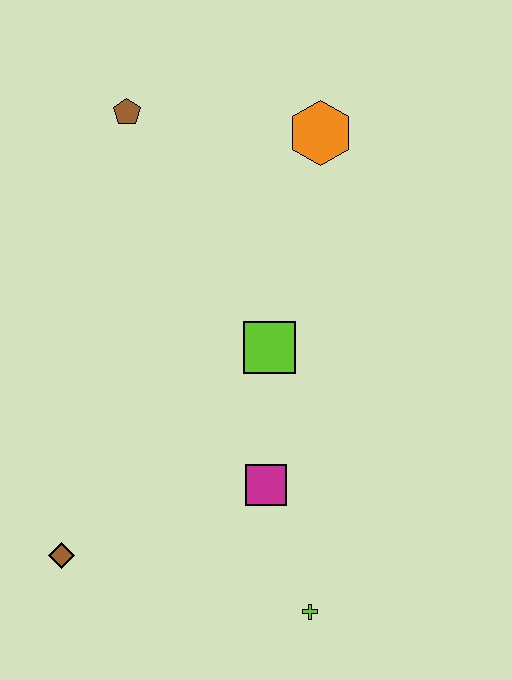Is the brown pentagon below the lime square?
No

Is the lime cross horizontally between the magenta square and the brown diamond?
No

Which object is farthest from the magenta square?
The brown pentagon is farthest from the magenta square.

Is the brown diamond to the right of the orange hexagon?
No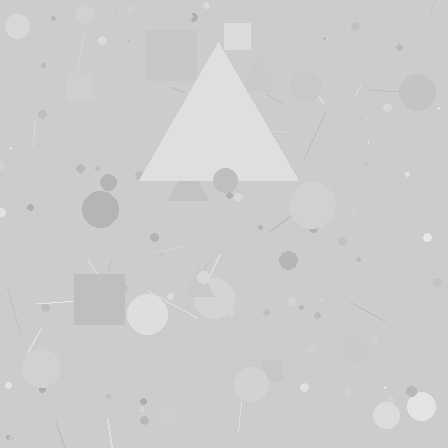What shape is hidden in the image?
A triangle is hidden in the image.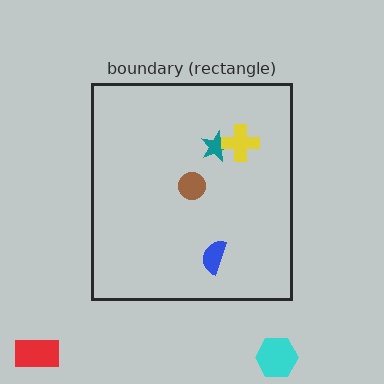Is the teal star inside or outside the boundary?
Inside.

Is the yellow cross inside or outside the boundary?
Inside.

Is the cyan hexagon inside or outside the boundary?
Outside.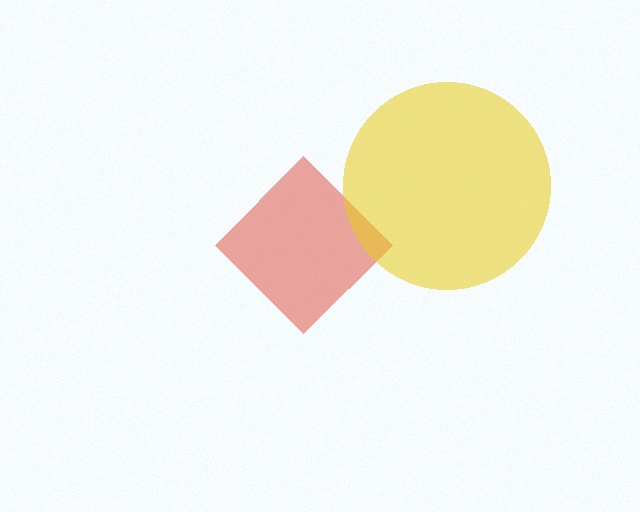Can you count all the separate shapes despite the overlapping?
Yes, there are 2 separate shapes.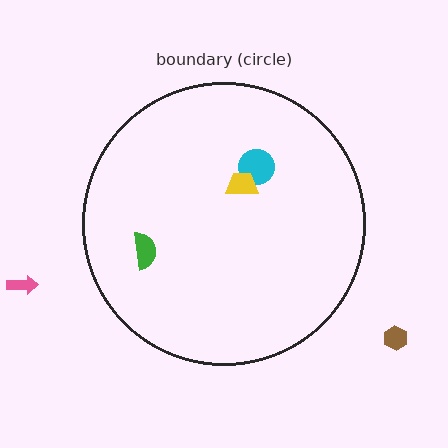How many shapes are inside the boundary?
3 inside, 2 outside.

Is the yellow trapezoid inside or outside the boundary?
Inside.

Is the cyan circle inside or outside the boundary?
Inside.